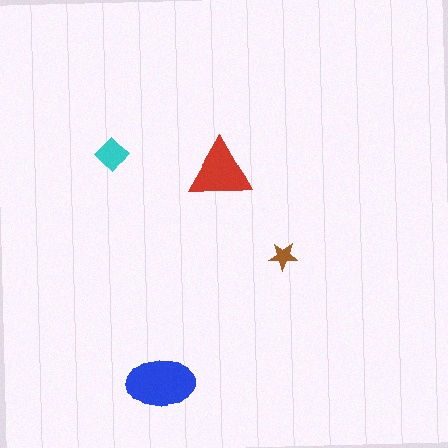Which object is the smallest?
The brown star.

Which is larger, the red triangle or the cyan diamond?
The red triangle.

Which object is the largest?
The blue ellipse.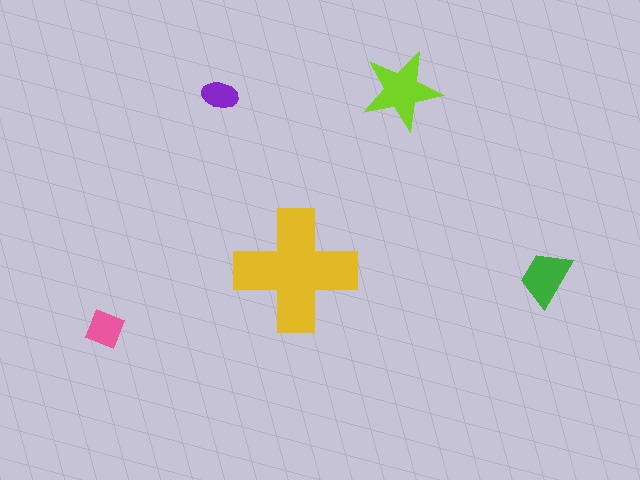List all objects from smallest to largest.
The purple ellipse, the pink square, the green trapezoid, the lime star, the yellow cross.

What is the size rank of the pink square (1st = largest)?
4th.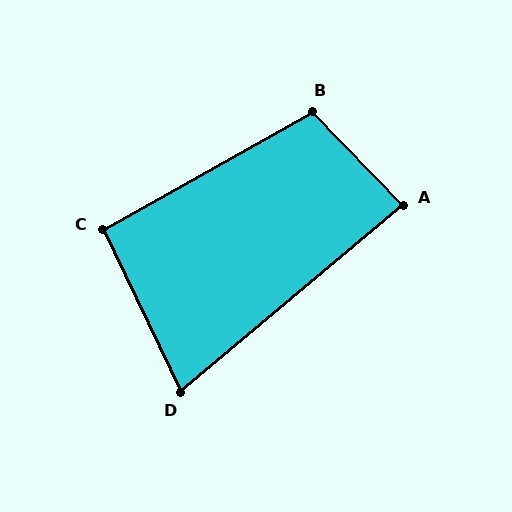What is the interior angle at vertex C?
Approximately 94 degrees (approximately right).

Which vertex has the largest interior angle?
B, at approximately 104 degrees.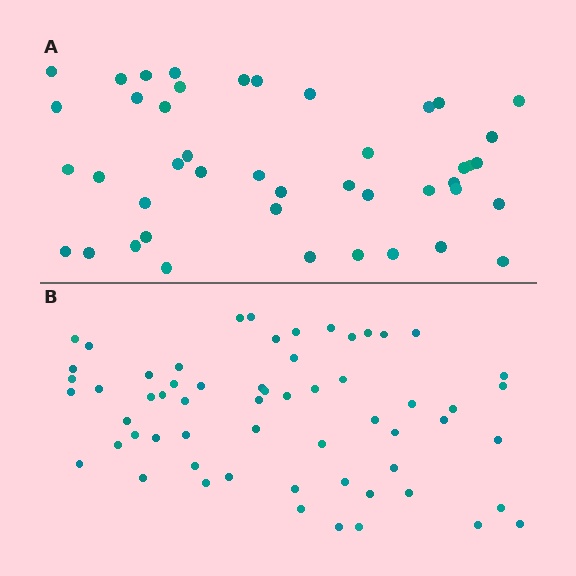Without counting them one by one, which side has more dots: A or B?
Region B (the bottom region) has more dots.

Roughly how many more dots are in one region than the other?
Region B has approximately 15 more dots than region A.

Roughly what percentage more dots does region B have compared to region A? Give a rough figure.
About 35% more.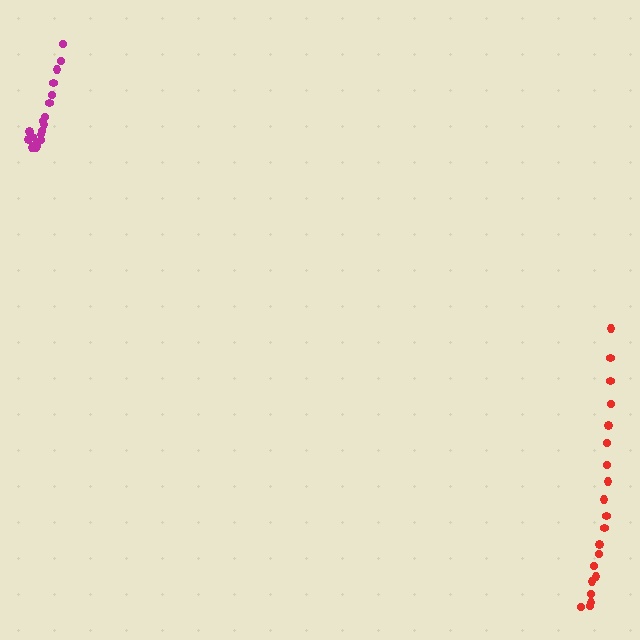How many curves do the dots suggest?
There are 2 distinct paths.